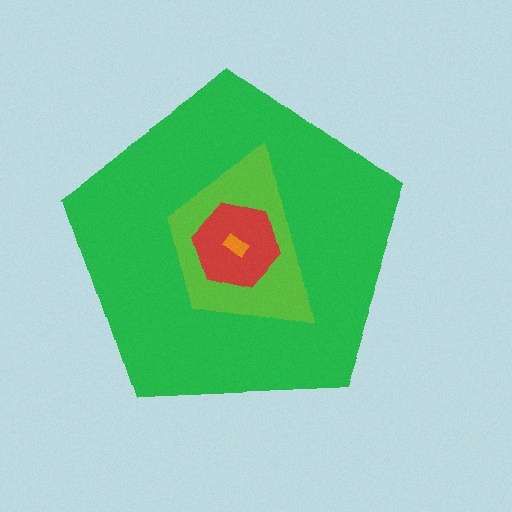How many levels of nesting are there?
4.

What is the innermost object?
The orange rectangle.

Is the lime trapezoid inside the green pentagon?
Yes.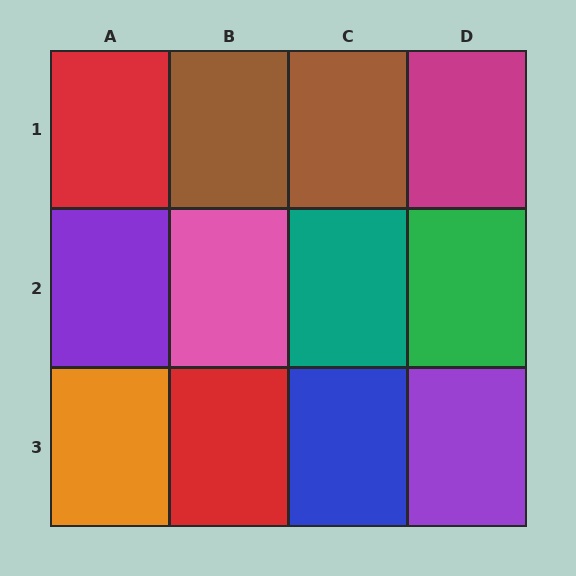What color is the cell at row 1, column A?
Red.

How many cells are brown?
2 cells are brown.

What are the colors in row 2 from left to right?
Purple, pink, teal, green.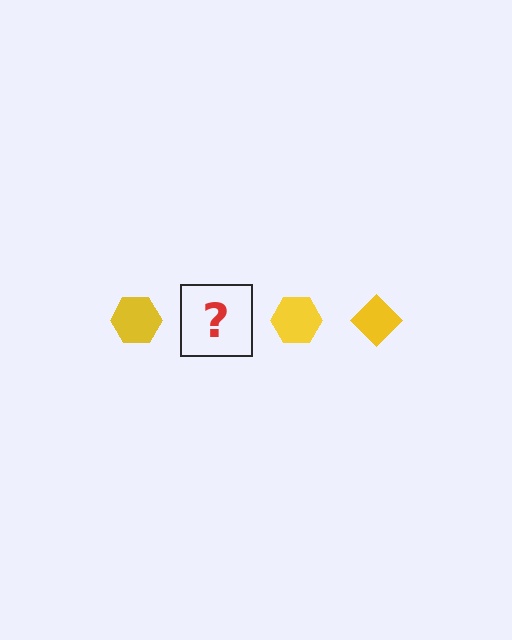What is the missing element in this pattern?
The missing element is a yellow diamond.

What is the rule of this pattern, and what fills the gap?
The rule is that the pattern cycles through hexagon, diamond shapes in yellow. The gap should be filled with a yellow diamond.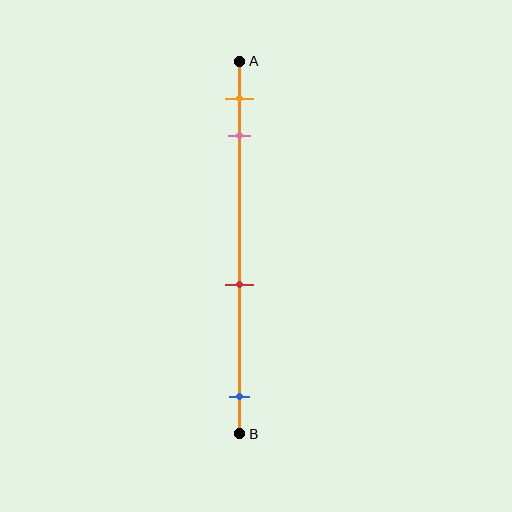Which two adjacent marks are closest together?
The orange and pink marks are the closest adjacent pair.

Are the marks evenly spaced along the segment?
No, the marks are not evenly spaced.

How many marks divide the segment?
There are 4 marks dividing the segment.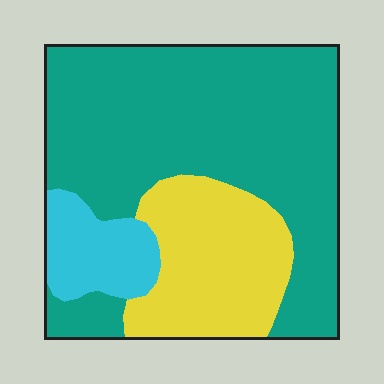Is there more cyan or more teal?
Teal.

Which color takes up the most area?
Teal, at roughly 65%.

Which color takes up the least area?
Cyan, at roughly 10%.